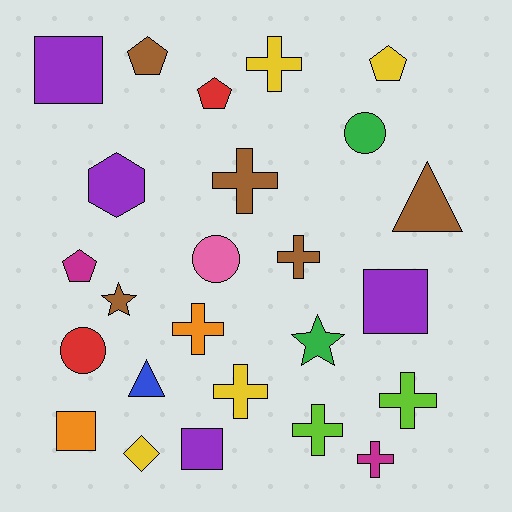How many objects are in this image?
There are 25 objects.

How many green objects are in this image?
There are 2 green objects.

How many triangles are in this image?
There are 2 triangles.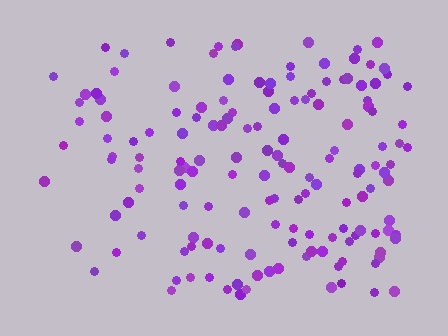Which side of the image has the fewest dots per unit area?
The left.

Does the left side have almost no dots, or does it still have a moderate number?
Still a moderate number, just noticeably fewer than the right.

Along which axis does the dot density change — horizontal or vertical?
Horizontal.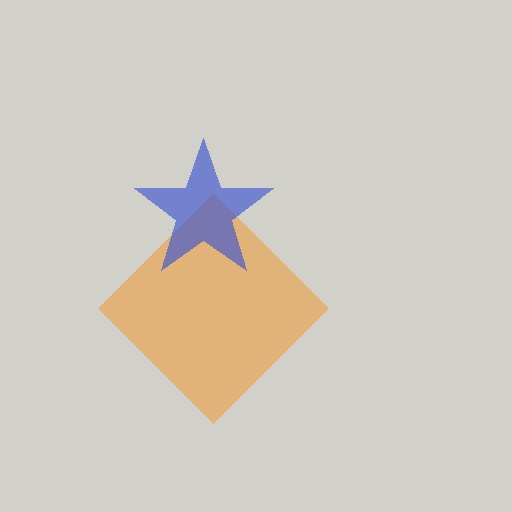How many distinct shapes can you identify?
There are 2 distinct shapes: an orange diamond, a blue star.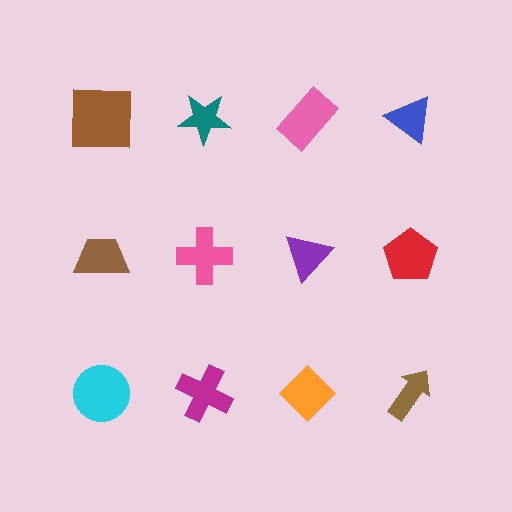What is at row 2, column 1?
A brown trapezoid.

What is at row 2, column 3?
A purple triangle.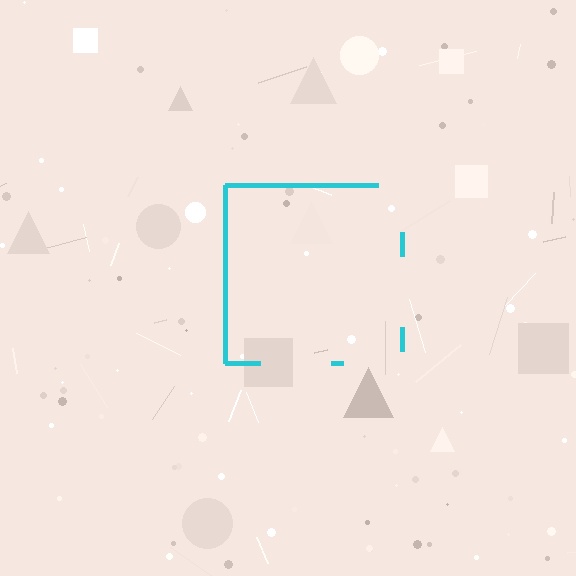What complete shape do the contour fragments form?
The contour fragments form a square.